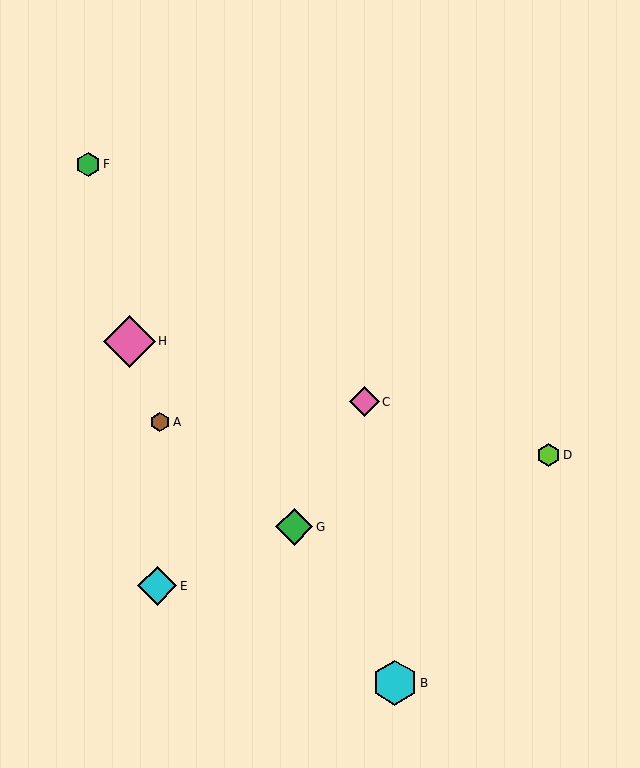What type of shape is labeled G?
Shape G is a green diamond.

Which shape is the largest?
The pink diamond (labeled H) is the largest.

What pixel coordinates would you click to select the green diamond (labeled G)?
Click at (294, 527) to select the green diamond G.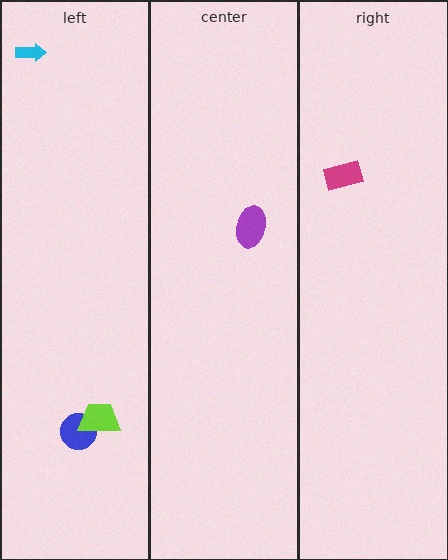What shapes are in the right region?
The magenta rectangle.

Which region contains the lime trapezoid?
The left region.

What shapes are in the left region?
The blue circle, the cyan arrow, the lime trapezoid.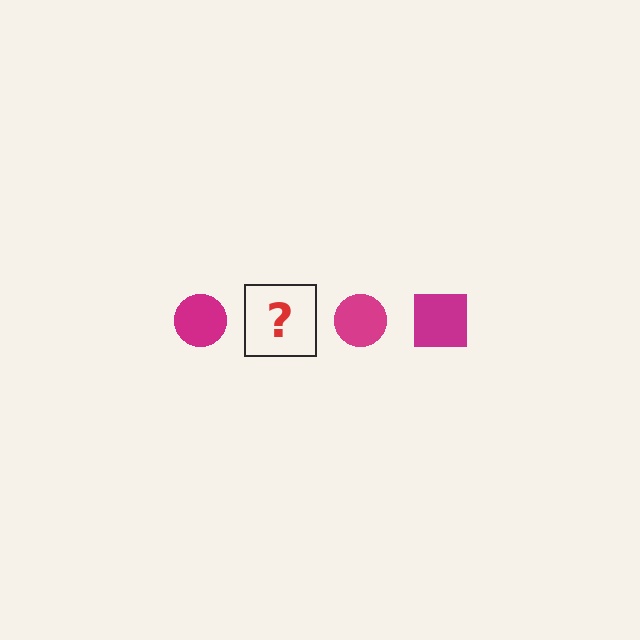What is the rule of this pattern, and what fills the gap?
The rule is that the pattern cycles through circle, square shapes in magenta. The gap should be filled with a magenta square.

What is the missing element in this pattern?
The missing element is a magenta square.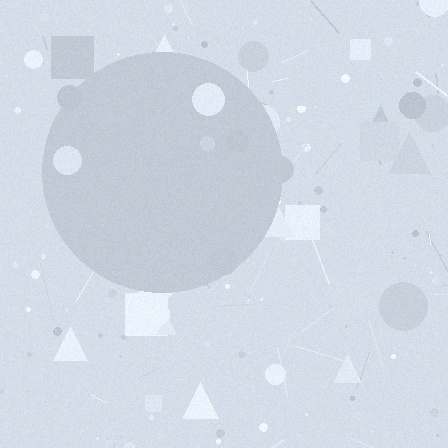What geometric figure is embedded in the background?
A circle is embedded in the background.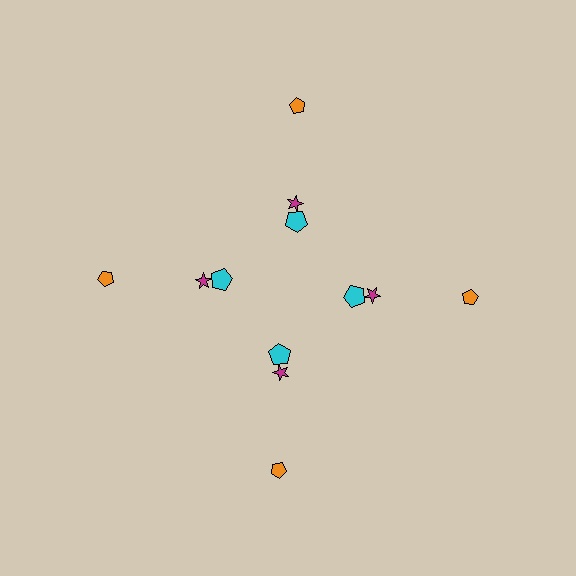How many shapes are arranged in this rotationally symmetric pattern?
There are 12 shapes, arranged in 4 groups of 3.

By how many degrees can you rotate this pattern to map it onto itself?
The pattern maps onto itself every 90 degrees of rotation.